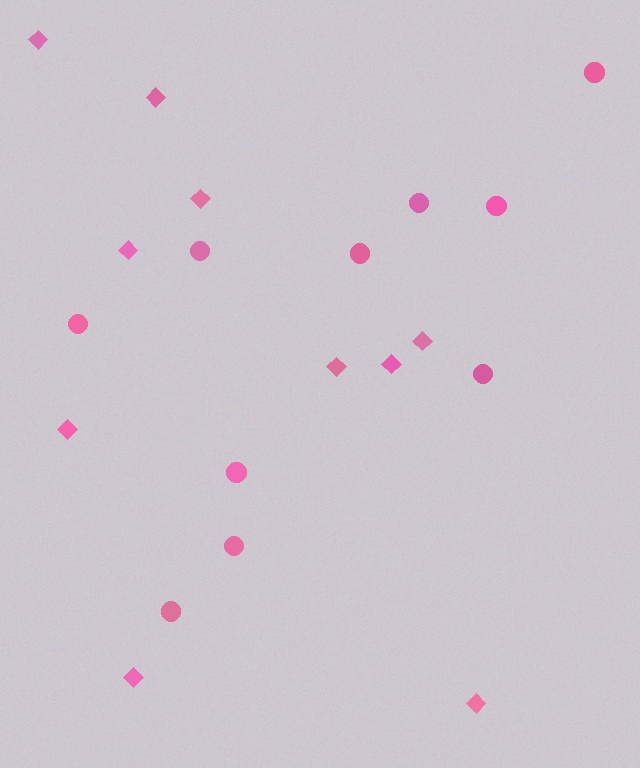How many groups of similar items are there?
There are 2 groups: one group of diamonds (10) and one group of circles (10).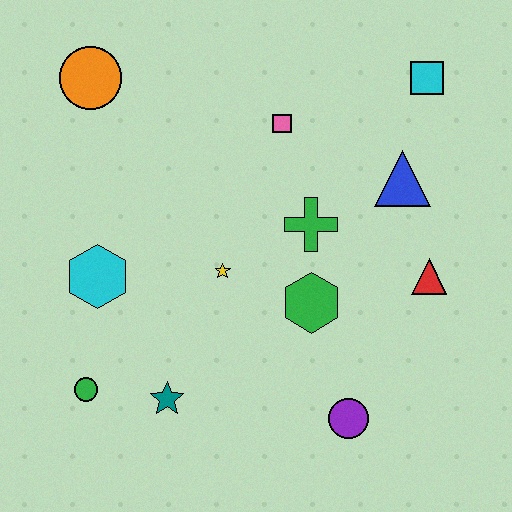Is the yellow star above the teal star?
Yes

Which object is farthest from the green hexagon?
The orange circle is farthest from the green hexagon.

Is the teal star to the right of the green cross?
No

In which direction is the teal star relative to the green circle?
The teal star is to the right of the green circle.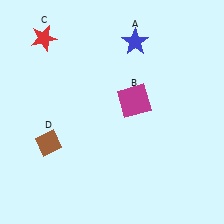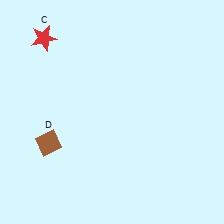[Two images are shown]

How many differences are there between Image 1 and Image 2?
There are 2 differences between the two images.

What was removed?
The magenta square (B), the blue star (A) were removed in Image 2.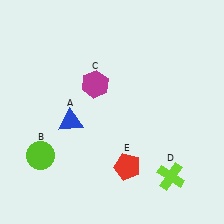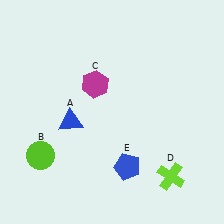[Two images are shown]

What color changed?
The pentagon (E) changed from red in Image 1 to blue in Image 2.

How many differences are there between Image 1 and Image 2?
There is 1 difference between the two images.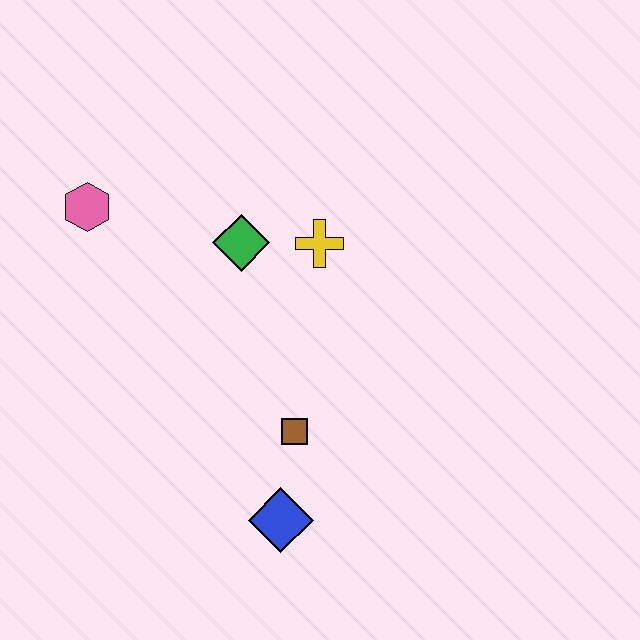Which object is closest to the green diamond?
The yellow cross is closest to the green diamond.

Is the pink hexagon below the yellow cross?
No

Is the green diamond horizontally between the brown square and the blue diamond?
No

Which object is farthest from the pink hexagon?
The blue diamond is farthest from the pink hexagon.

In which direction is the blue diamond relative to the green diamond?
The blue diamond is below the green diamond.